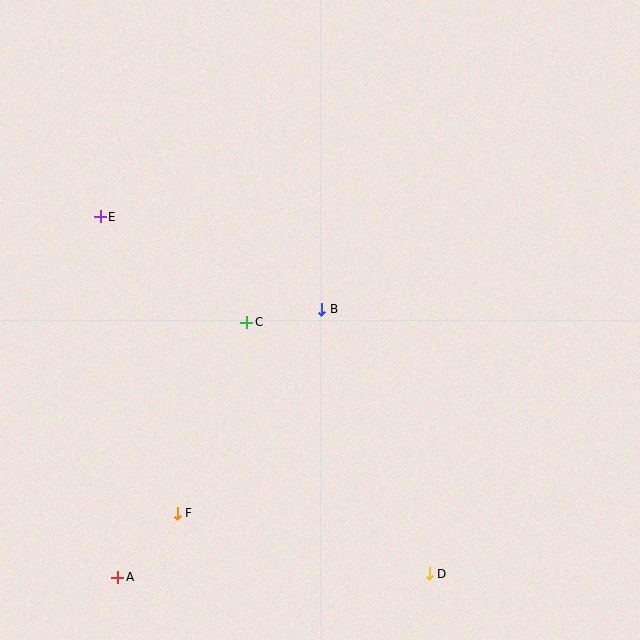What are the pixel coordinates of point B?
Point B is at (322, 309).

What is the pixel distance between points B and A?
The distance between B and A is 337 pixels.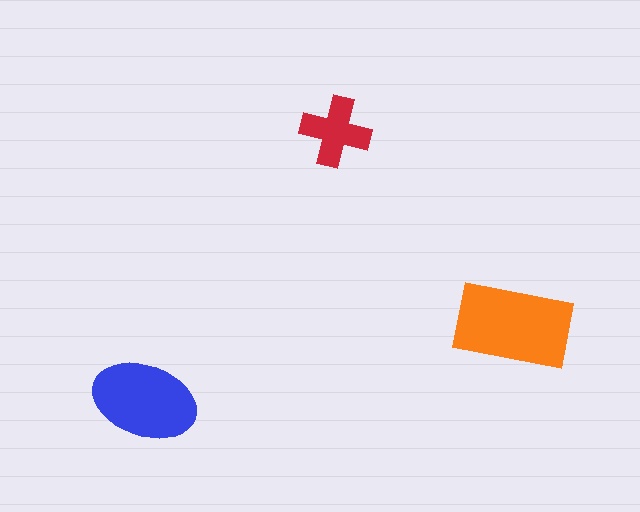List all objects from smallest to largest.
The red cross, the blue ellipse, the orange rectangle.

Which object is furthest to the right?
The orange rectangle is rightmost.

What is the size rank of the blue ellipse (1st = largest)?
2nd.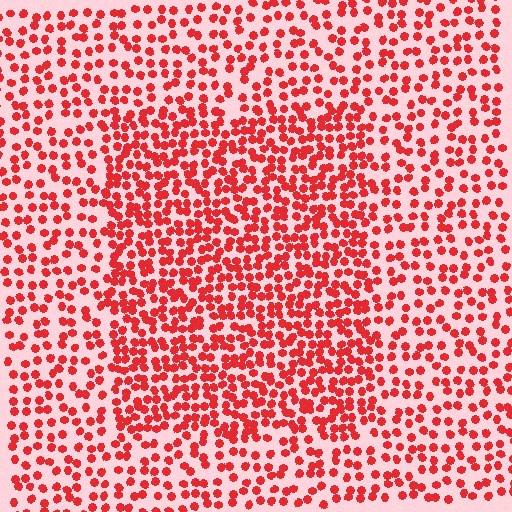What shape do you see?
I see a rectangle.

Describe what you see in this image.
The image contains small red elements arranged at two different densities. A rectangle-shaped region is visible where the elements are more densely packed than the surrounding area.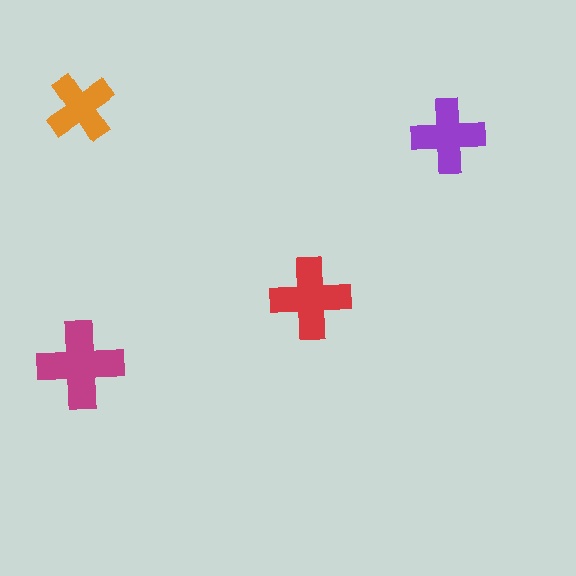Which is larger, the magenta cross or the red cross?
The magenta one.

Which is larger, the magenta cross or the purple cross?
The magenta one.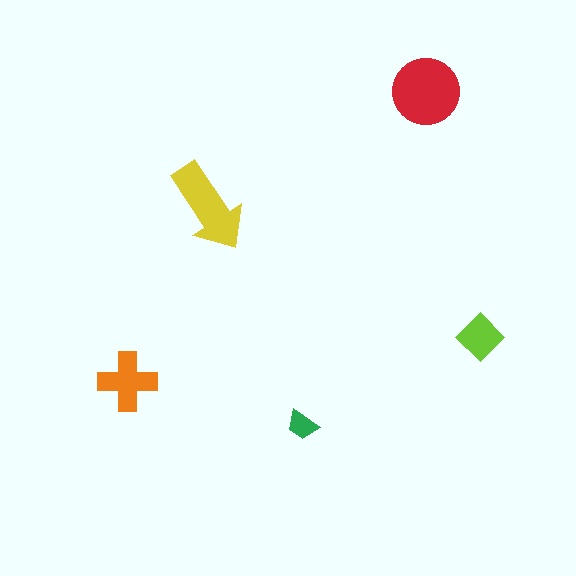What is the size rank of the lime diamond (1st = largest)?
4th.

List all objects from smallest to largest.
The green trapezoid, the lime diamond, the orange cross, the yellow arrow, the red circle.